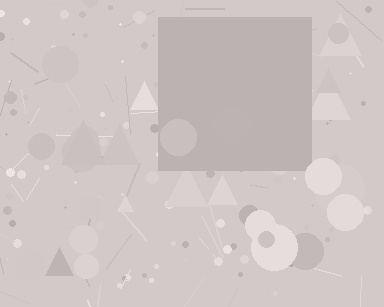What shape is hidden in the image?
A square is hidden in the image.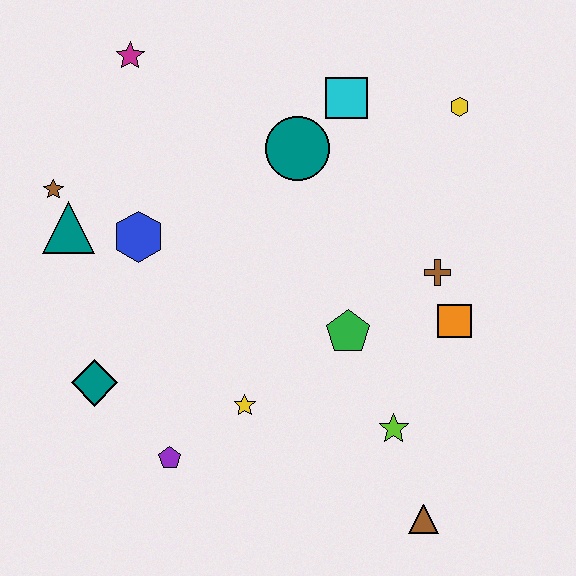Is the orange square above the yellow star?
Yes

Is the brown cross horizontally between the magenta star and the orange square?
Yes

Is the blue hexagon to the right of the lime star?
No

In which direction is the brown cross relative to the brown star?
The brown cross is to the right of the brown star.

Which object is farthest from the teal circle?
The brown triangle is farthest from the teal circle.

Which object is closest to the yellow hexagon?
The cyan square is closest to the yellow hexagon.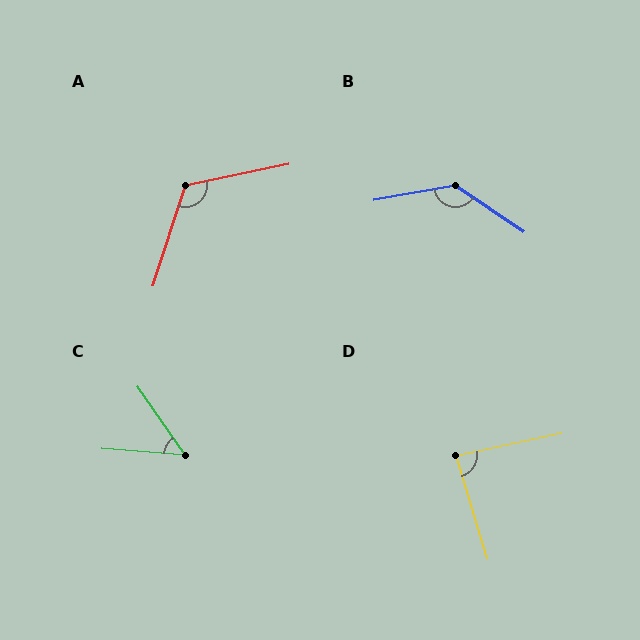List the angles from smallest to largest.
C (50°), D (85°), A (120°), B (136°).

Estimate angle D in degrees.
Approximately 85 degrees.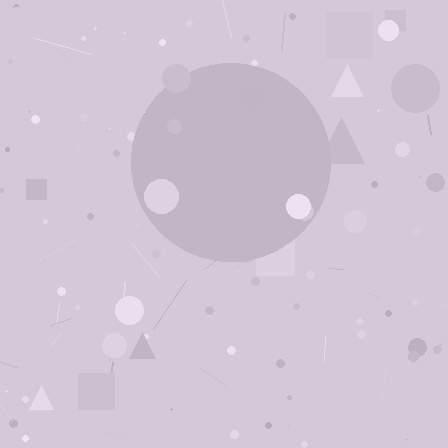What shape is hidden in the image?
A circle is hidden in the image.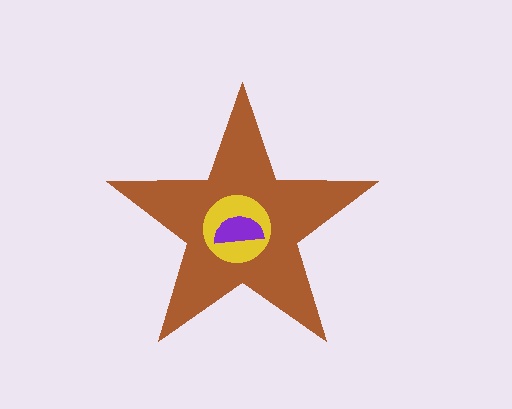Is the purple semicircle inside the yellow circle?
Yes.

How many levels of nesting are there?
3.